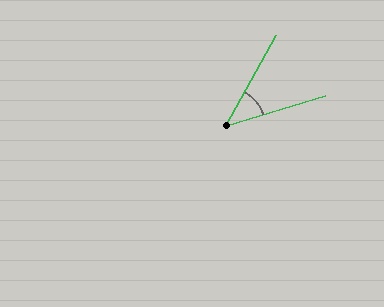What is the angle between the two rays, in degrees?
Approximately 44 degrees.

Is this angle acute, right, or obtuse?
It is acute.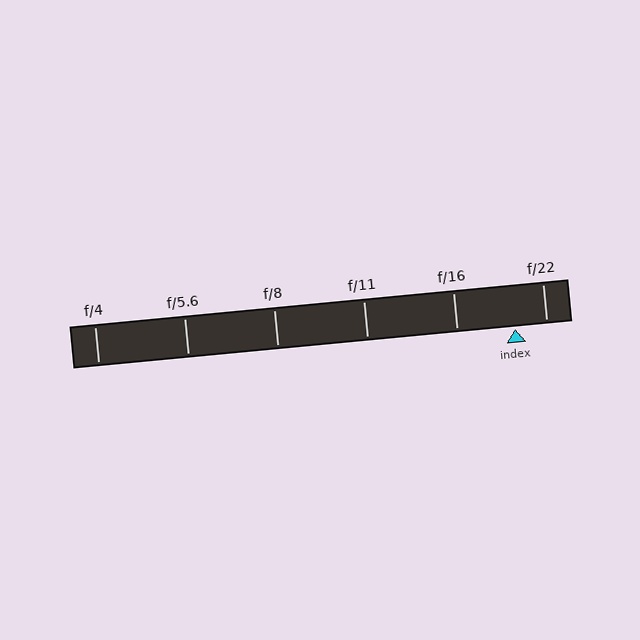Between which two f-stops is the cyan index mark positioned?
The index mark is between f/16 and f/22.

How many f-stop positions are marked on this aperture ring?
There are 6 f-stop positions marked.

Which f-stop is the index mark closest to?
The index mark is closest to f/22.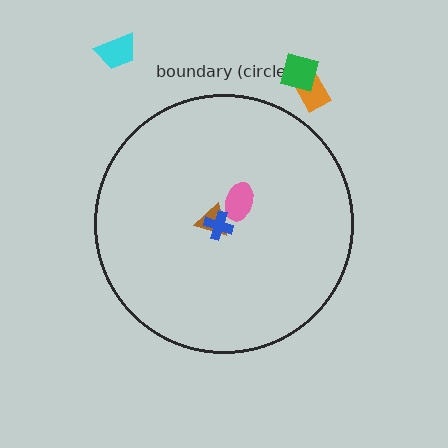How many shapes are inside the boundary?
3 inside, 3 outside.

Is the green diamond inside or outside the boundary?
Outside.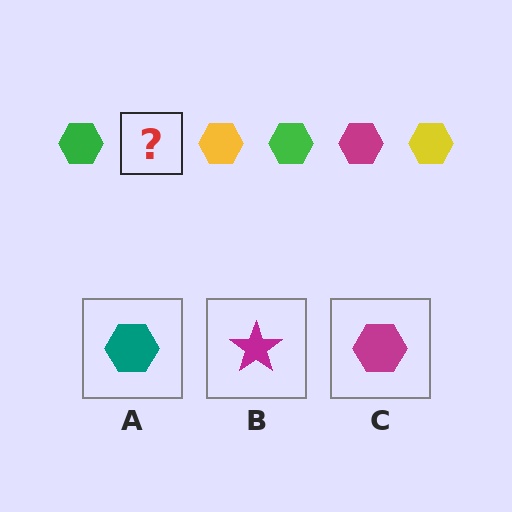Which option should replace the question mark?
Option C.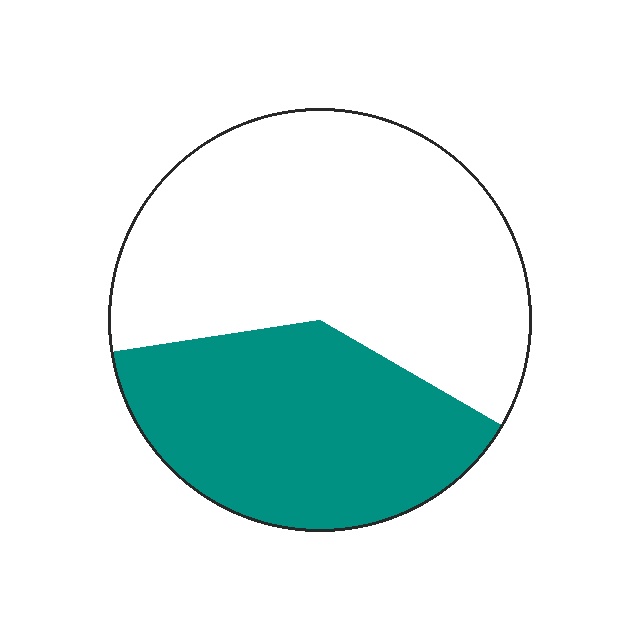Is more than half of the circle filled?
No.